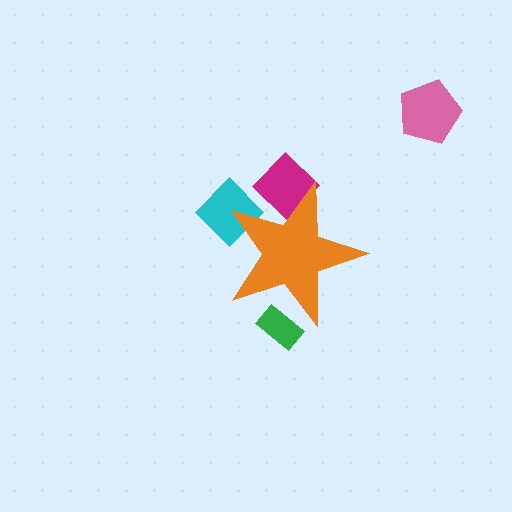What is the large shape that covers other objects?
An orange star.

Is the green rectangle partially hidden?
Yes, the green rectangle is partially hidden behind the orange star.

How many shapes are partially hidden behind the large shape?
3 shapes are partially hidden.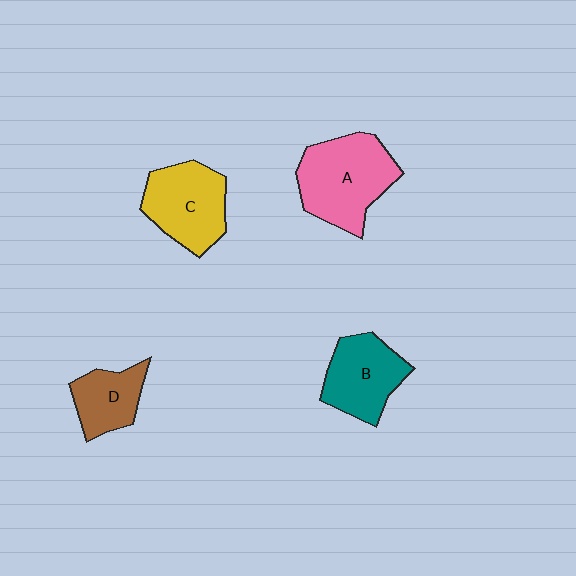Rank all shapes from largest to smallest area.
From largest to smallest: A (pink), C (yellow), B (teal), D (brown).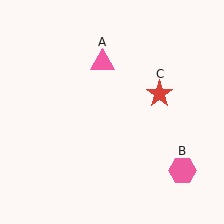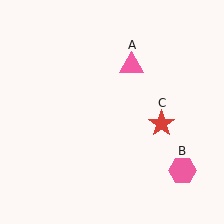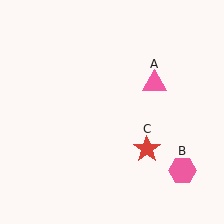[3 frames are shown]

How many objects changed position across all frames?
2 objects changed position: pink triangle (object A), red star (object C).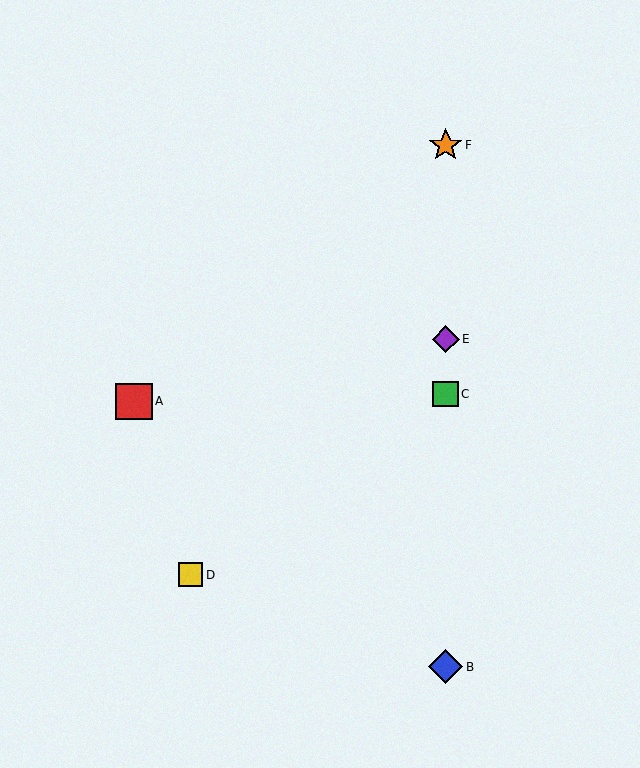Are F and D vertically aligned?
No, F is at x≈446 and D is at x≈190.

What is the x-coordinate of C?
Object C is at x≈446.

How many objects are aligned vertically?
4 objects (B, C, E, F) are aligned vertically.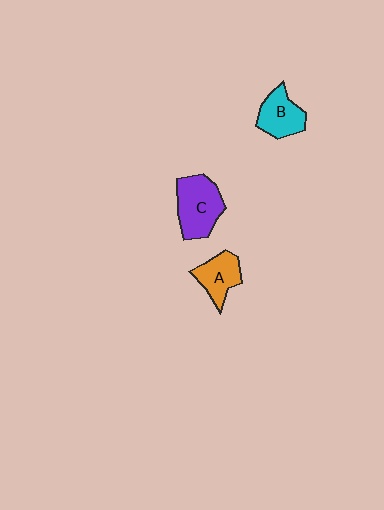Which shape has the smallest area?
Shape A (orange).